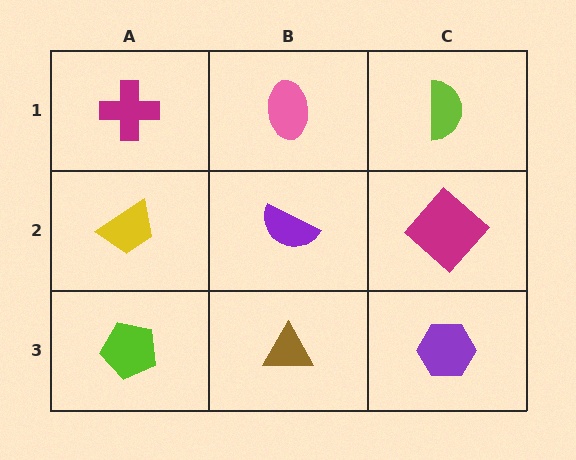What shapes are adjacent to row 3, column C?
A magenta diamond (row 2, column C), a brown triangle (row 3, column B).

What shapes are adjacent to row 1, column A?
A yellow trapezoid (row 2, column A), a pink ellipse (row 1, column B).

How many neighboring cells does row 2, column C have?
3.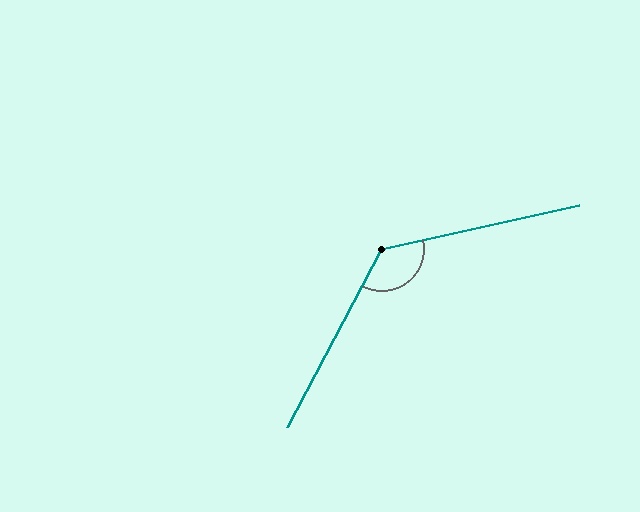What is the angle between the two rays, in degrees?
Approximately 130 degrees.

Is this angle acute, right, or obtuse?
It is obtuse.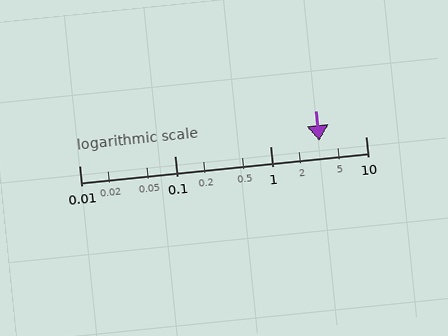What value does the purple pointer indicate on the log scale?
The pointer indicates approximately 3.3.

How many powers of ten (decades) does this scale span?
The scale spans 3 decades, from 0.01 to 10.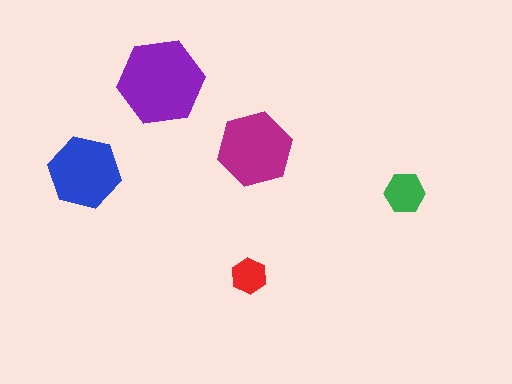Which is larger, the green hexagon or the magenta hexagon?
The magenta one.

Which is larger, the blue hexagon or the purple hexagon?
The purple one.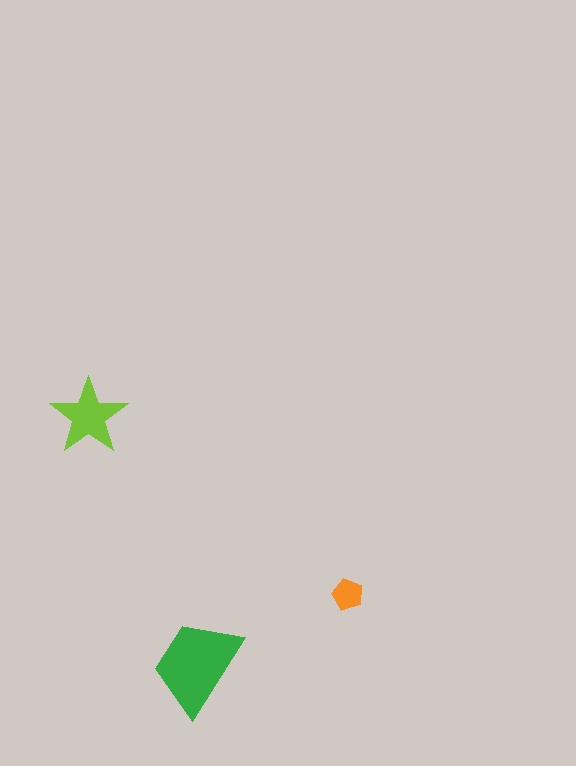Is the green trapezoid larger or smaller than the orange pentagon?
Larger.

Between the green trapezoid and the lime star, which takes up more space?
The green trapezoid.